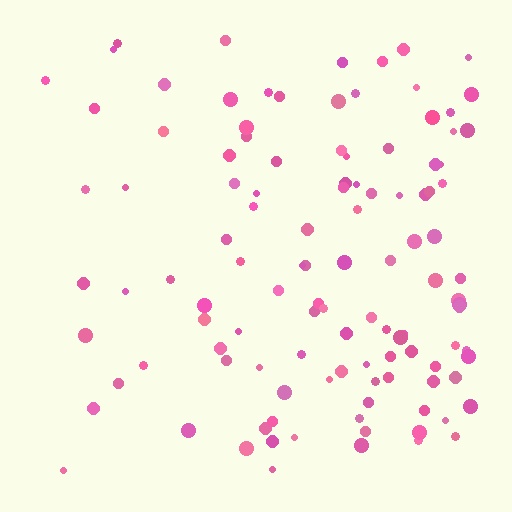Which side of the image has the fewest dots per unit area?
The left.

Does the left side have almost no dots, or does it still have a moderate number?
Still a moderate number, just noticeably fewer than the right.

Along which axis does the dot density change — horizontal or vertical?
Horizontal.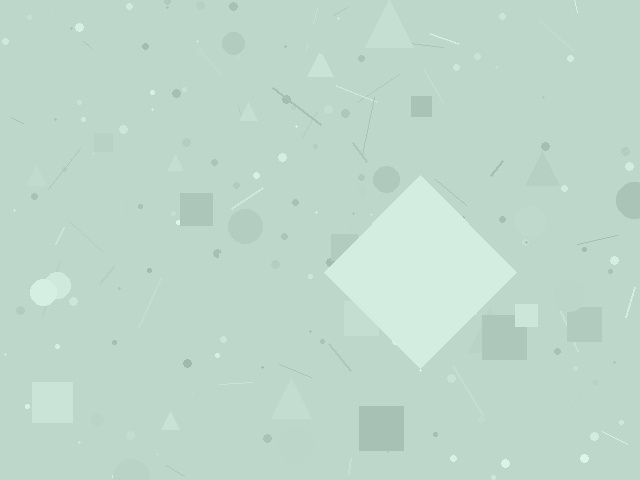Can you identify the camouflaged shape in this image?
The camouflaged shape is a diamond.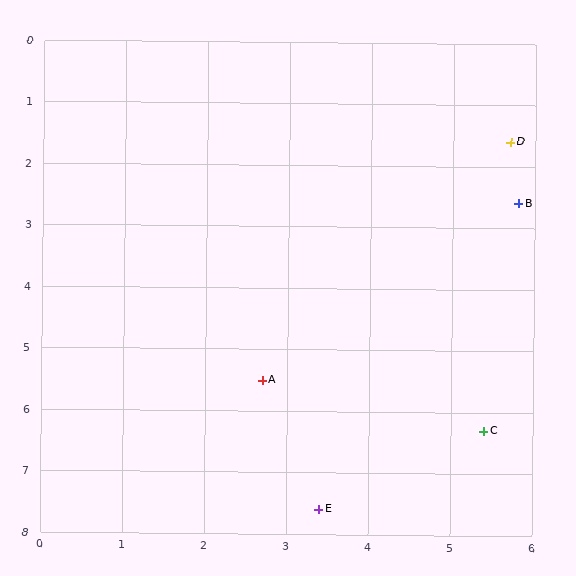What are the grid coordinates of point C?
Point C is at approximately (5.4, 6.3).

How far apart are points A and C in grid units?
Points A and C are about 2.8 grid units apart.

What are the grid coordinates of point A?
Point A is at approximately (2.7, 5.5).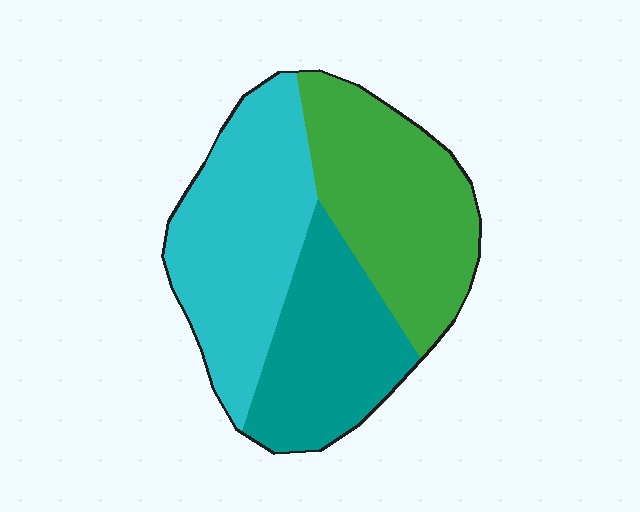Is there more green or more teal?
Green.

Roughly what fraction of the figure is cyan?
Cyan takes up between a third and a half of the figure.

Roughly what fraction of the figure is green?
Green takes up about one third (1/3) of the figure.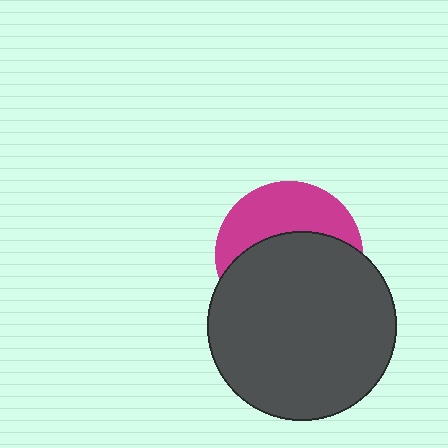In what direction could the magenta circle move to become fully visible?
The magenta circle could move up. That would shift it out from behind the dark gray circle entirely.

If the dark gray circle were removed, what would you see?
You would see the complete magenta circle.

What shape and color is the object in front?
The object in front is a dark gray circle.